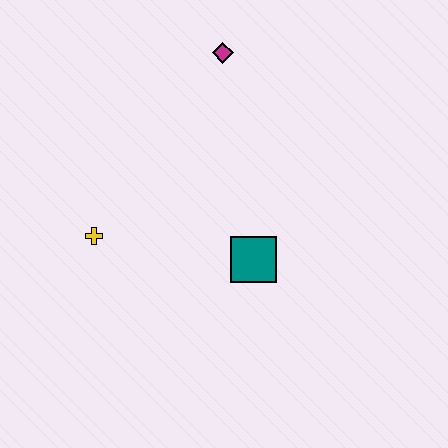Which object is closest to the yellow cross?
The teal square is closest to the yellow cross.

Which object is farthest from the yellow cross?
The magenta diamond is farthest from the yellow cross.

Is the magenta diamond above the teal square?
Yes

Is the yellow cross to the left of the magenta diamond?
Yes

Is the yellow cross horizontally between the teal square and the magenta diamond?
No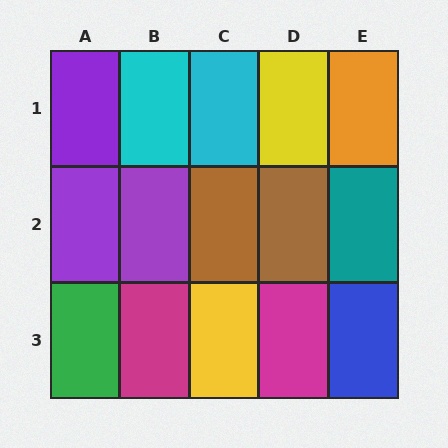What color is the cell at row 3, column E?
Blue.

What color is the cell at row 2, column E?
Teal.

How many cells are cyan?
2 cells are cyan.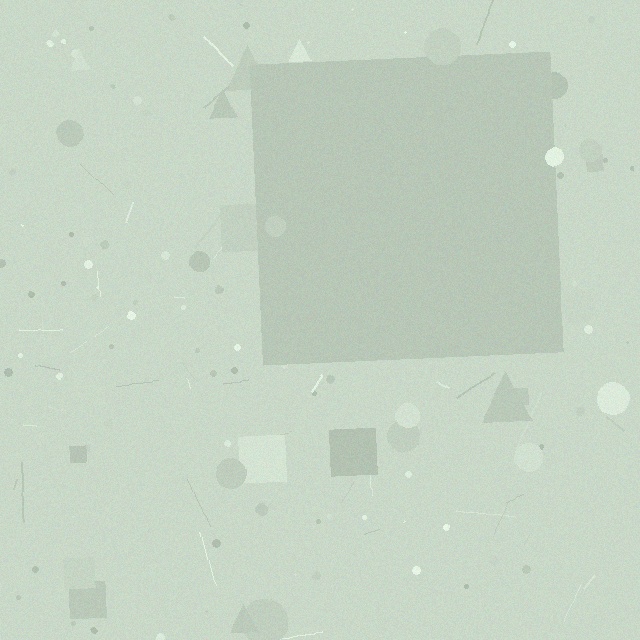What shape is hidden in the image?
A square is hidden in the image.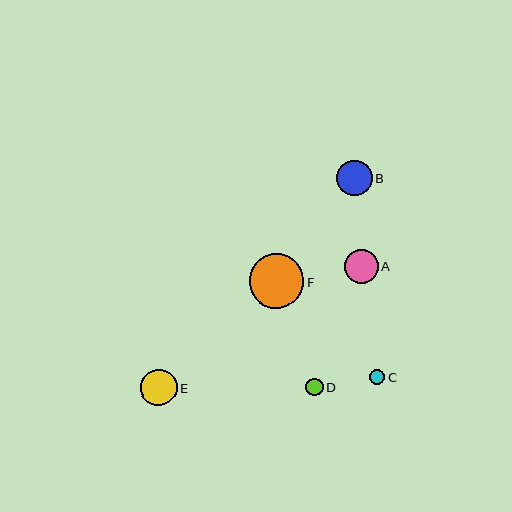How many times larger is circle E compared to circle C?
Circle E is approximately 2.4 times the size of circle C.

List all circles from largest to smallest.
From largest to smallest: F, E, B, A, D, C.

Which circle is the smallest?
Circle C is the smallest with a size of approximately 15 pixels.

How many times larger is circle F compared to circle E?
Circle F is approximately 1.5 times the size of circle E.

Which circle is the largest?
Circle F is the largest with a size of approximately 55 pixels.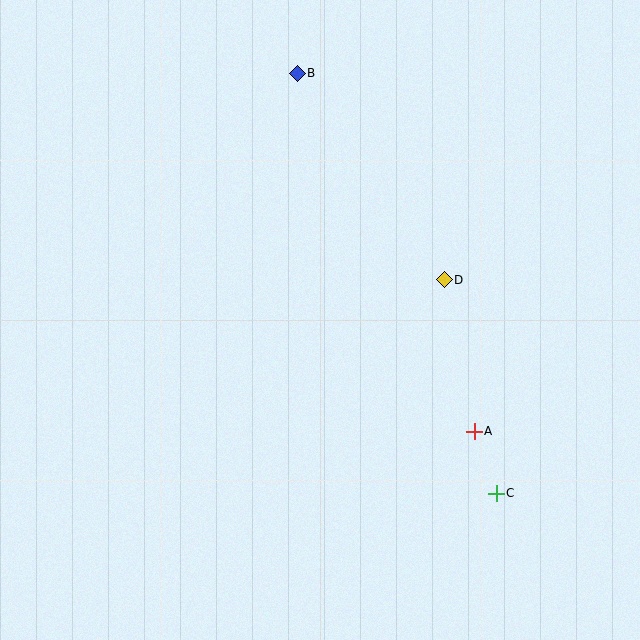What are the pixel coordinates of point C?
Point C is at (496, 493).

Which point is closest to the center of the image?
Point D at (444, 280) is closest to the center.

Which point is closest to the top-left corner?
Point B is closest to the top-left corner.